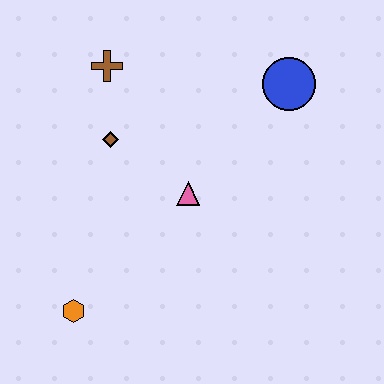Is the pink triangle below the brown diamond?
Yes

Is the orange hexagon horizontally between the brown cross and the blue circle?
No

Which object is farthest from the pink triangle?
The orange hexagon is farthest from the pink triangle.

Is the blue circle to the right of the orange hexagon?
Yes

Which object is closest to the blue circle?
The pink triangle is closest to the blue circle.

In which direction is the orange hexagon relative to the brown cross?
The orange hexagon is below the brown cross.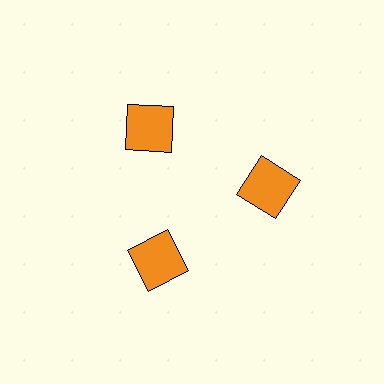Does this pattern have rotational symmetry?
Yes, this pattern has 3-fold rotational symmetry. It looks the same after rotating 120 degrees around the center.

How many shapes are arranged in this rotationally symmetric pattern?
There are 3 shapes, arranged in 3 groups of 1.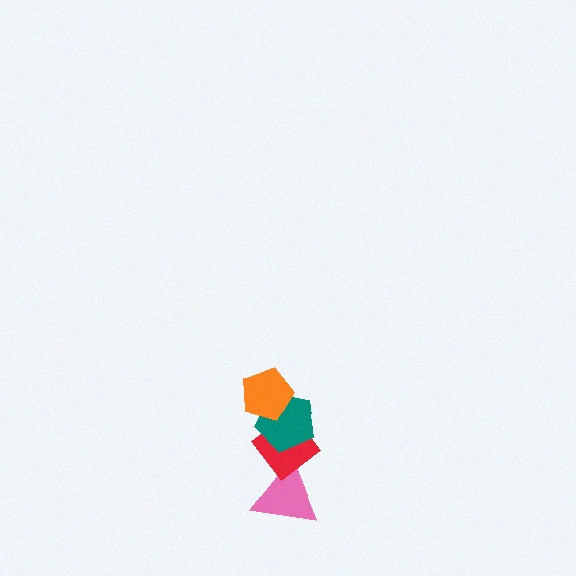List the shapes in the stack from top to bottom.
From top to bottom: the orange pentagon, the teal pentagon, the red diamond, the pink triangle.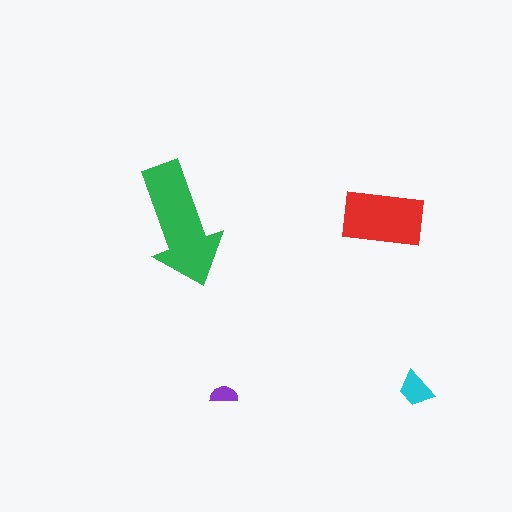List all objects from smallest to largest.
The purple semicircle, the cyan trapezoid, the red rectangle, the green arrow.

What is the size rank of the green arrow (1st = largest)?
1st.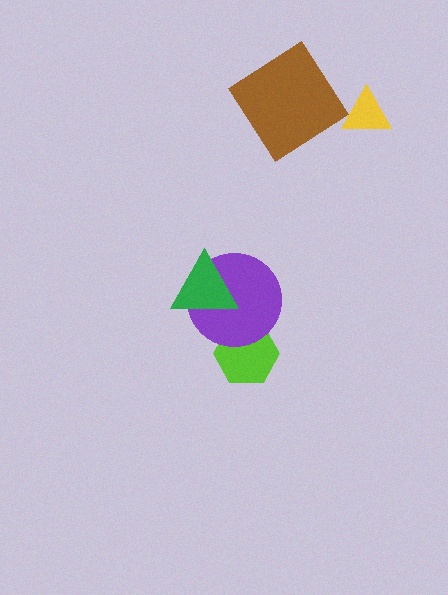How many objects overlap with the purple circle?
2 objects overlap with the purple circle.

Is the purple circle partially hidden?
Yes, it is partially covered by another shape.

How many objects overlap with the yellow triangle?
0 objects overlap with the yellow triangle.